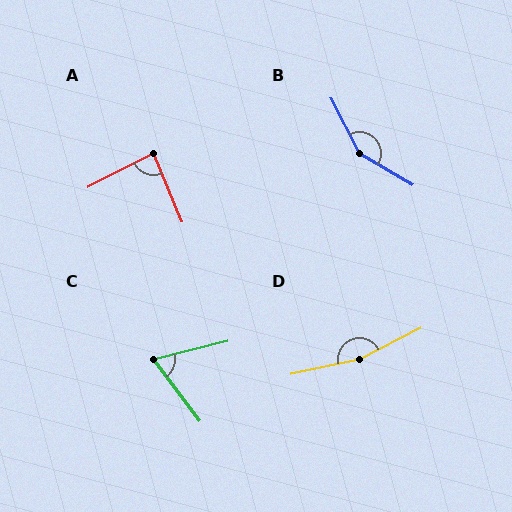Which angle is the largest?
D, at approximately 164 degrees.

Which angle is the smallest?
C, at approximately 67 degrees.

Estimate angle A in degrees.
Approximately 85 degrees.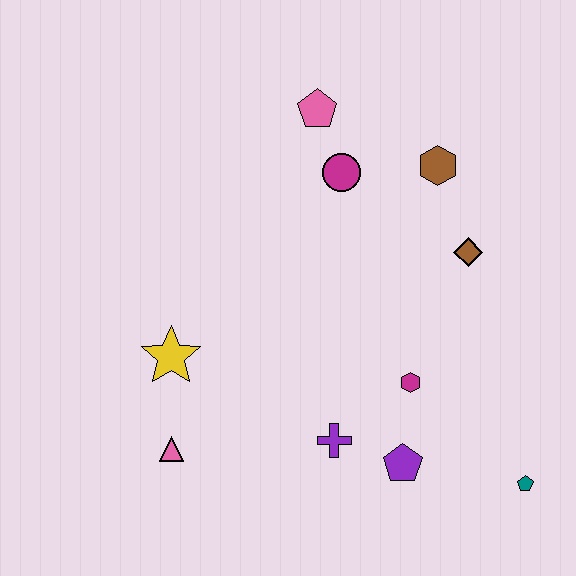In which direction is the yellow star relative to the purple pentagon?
The yellow star is to the left of the purple pentagon.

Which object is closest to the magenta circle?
The pink pentagon is closest to the magenta circle.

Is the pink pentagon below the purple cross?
No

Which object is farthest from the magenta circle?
The teal pentagon is farthest from the magenta circle.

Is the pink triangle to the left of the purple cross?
Yes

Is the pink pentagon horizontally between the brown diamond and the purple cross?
No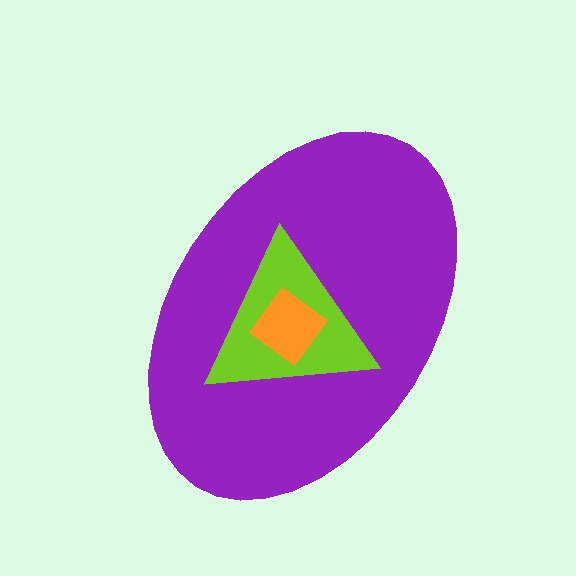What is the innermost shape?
The orange diamond.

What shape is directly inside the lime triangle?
The orange diamond.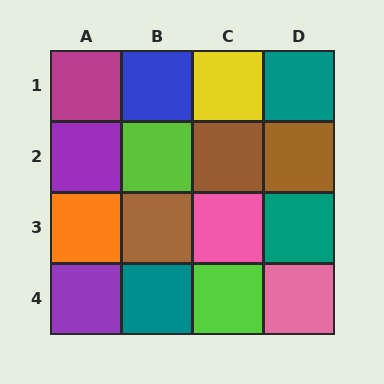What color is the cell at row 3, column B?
Brown.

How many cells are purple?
2 cells are purple.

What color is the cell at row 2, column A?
Purple.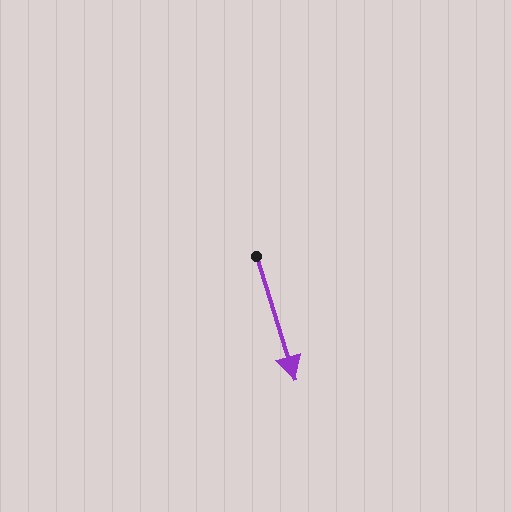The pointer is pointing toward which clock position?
Roughly 5 o'clock.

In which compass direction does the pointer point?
South.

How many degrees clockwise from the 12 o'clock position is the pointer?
Approximately 162 degrees.